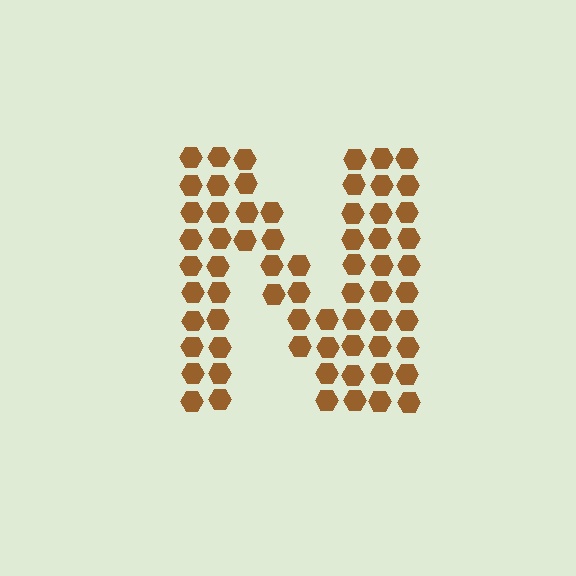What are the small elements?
The small elements are hexagons.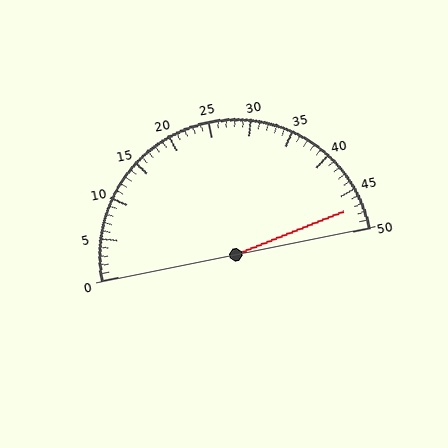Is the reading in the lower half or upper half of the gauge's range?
The reading is in the upper half of the range (0 to 50).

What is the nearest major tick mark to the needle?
The nearest major tick mark is 45.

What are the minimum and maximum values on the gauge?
The gauge ranges from 0 to 50.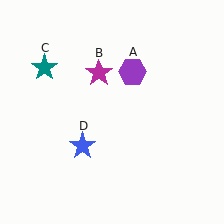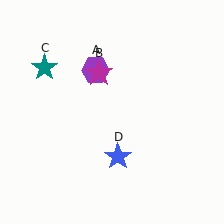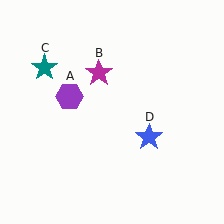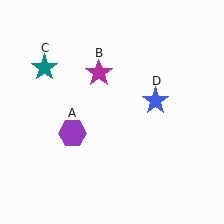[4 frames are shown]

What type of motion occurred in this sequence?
The purple hexagon (object A), blue star (object D) rotated counterclockwise around the center of the scene.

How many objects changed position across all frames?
2 objects changed position: purple hexagon (object A), blue star (object D).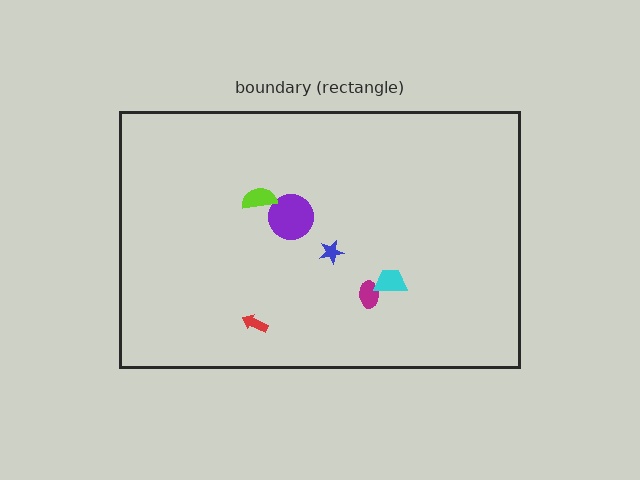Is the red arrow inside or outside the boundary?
Inside.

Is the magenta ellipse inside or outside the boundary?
Inside.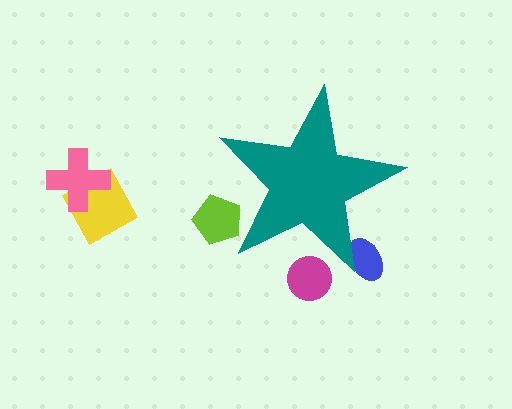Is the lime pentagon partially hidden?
Yes, the lime pentagon is partially hidden behind the teal star.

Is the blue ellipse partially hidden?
Yes, the blue ellipse is partially hidden behind the teal star.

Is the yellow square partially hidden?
No, the yellow square is fully visible.